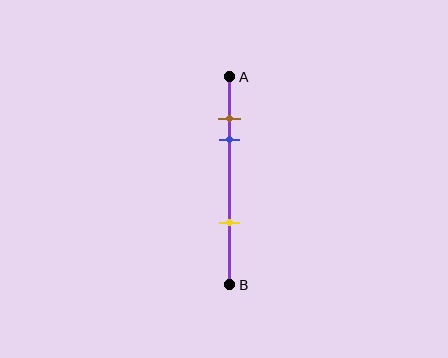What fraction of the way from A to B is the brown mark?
The brown mark is approximately 20% (0.2) of the way from A to B.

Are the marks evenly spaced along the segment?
No, the marks are not evenly spaced.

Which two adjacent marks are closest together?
The brown and blue marks are the closest adjacent pair.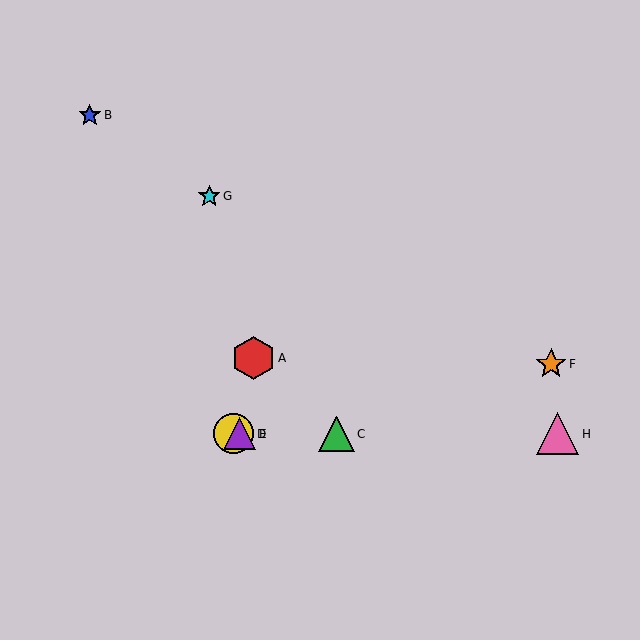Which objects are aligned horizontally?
Objects C, D, E, H are aligned horizontally.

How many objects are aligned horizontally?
4 objects (C, D, E, H) are aligned horizontally.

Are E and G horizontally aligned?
No, E is at y≈434 and G is at y≈196.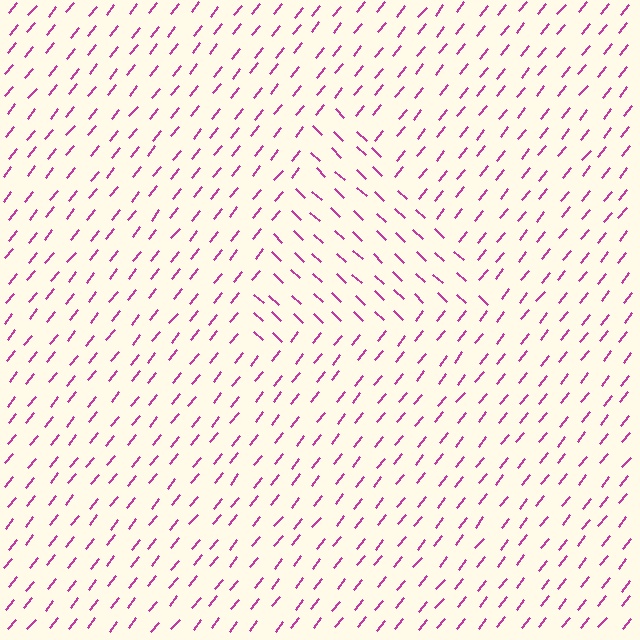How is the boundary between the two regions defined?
The boundary is defined purely by a change in line orientation (approximately 85 degrees difference). All lines are the same color and thickness.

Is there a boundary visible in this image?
Yes, there is a texture boundary formed by a change in line orientation.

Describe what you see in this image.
The image is filled with small magenta line segments. A triangle region in the image has lines oriented differently from the surrounding lines, creating a visible texture boundary.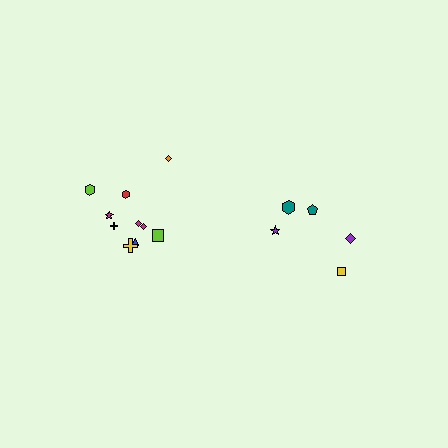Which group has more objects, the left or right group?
The left group.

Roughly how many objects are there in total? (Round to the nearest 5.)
Roughly 15 objects in total.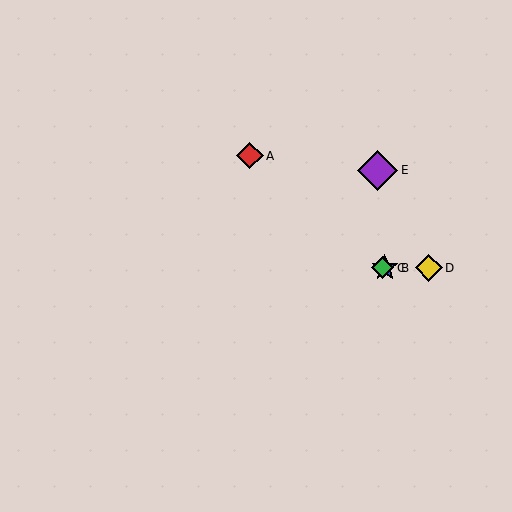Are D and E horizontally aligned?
No, D is at y≈268 and E is at y≈170.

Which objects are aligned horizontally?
Objects B, C, D are aligned horizontally.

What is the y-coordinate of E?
Object E is at y≈170.